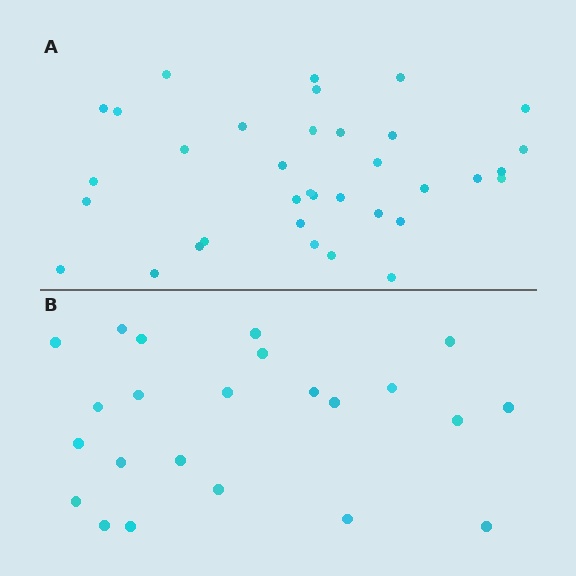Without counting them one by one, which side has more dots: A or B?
Region A (the top region) has more dots.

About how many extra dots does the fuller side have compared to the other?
Region A has roughly 12 or so more dots than region B.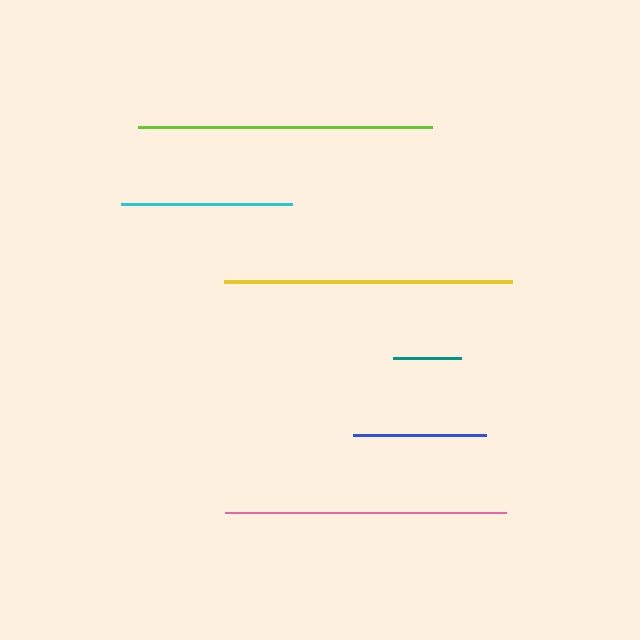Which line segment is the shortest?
The teal line is the shortest at approximately 68 pixels.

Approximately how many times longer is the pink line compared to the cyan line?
The pink line is approximately 1.6 times the length of the cyan line.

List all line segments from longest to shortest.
From longest to shortest: lime, yellow, pink, cyan, blue, teal.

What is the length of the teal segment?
The teal segment is approximately 68 pixels long.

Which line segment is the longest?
The lime line is the longest at approximately 294 pixels.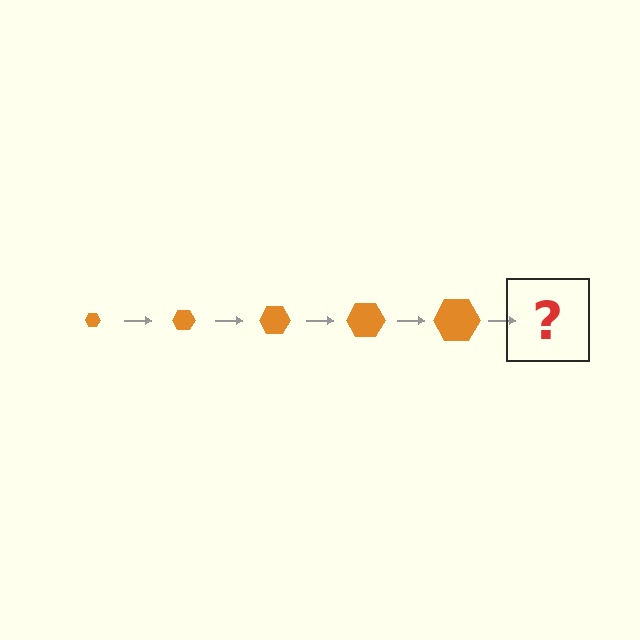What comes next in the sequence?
The next element should be an orange hexagon, larger than the previous one.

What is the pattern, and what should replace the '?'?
The pattern is that the hexagon gets progressively larger each step. The '?' should be an orange hexagon, larger than the previous one.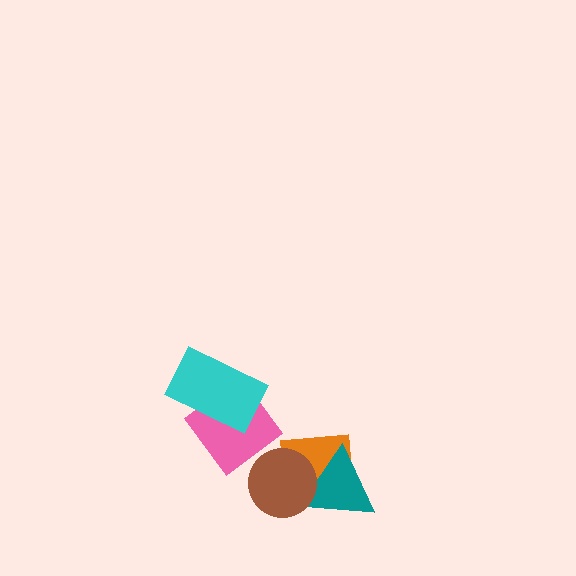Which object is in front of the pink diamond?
The cyan rectangle is in front of the pink diamond.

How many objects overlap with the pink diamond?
1 object overlaps with the pink diamond.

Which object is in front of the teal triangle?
The brown circle is in front of the teal triangle.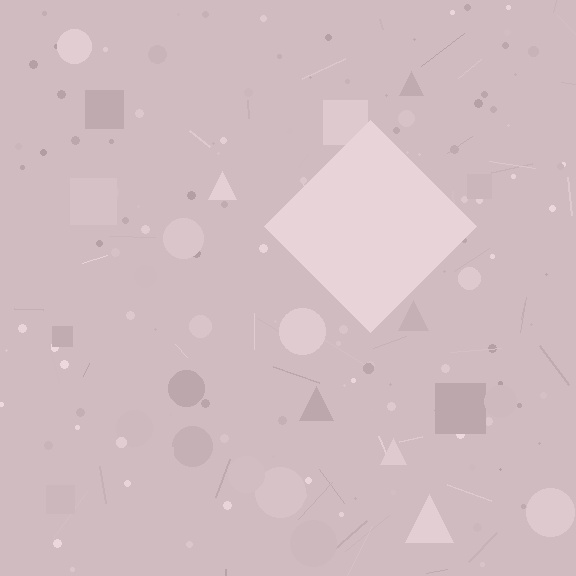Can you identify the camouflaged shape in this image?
The camouflaged shape is a diamond.